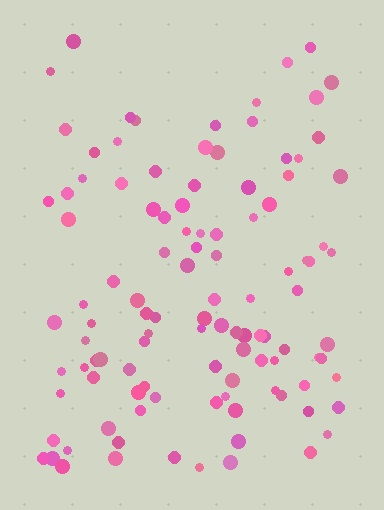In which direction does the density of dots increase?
From top to bottom, with the bottom side densest.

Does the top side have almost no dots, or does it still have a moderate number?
Still a moderate number, just noticeably fewer than the bottom.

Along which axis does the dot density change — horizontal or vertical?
Vertical.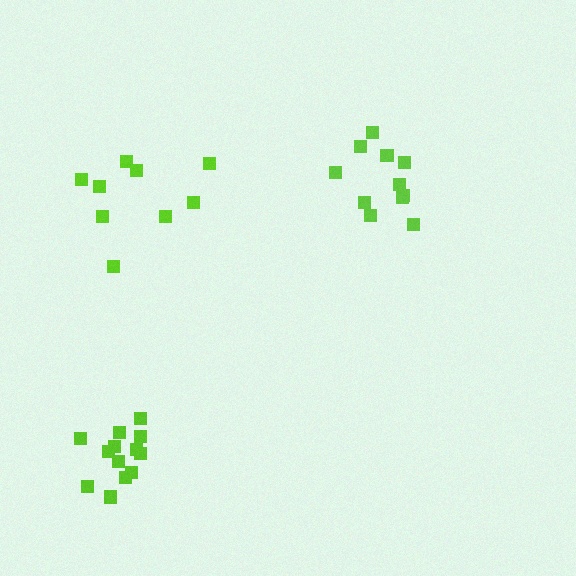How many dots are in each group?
Group 1: 13 dots, Group 2: 9 dots, Group 3: 11 dots (33 total).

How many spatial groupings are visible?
There are 3 spatial groupings.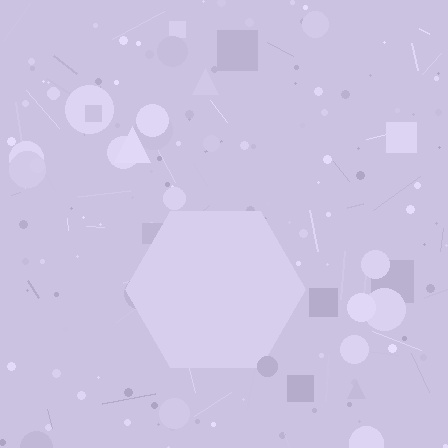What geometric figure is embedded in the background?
A hexagon is embedded in the background.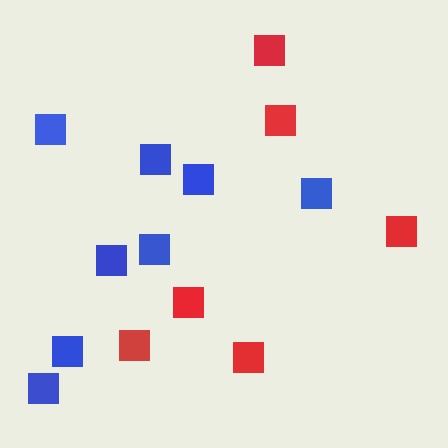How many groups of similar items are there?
There are 2 groups: one group of red squares (6) and one group of blue squares (8).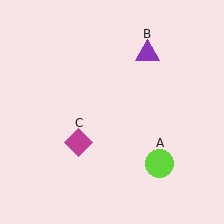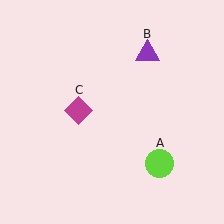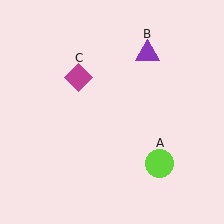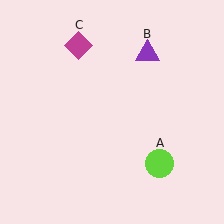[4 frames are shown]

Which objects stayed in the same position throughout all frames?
Lime circle (object A) and purple triangle (object B) remained stationary.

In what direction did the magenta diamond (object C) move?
The magenta diamond (object C) moved up.